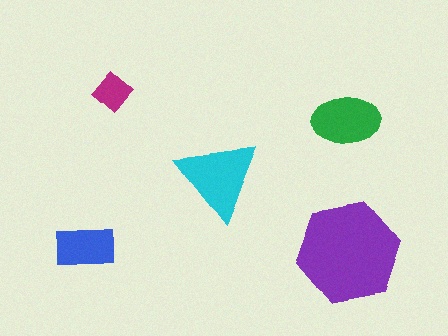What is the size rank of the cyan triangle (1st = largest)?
2nd.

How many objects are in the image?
There are 5 objects in the image.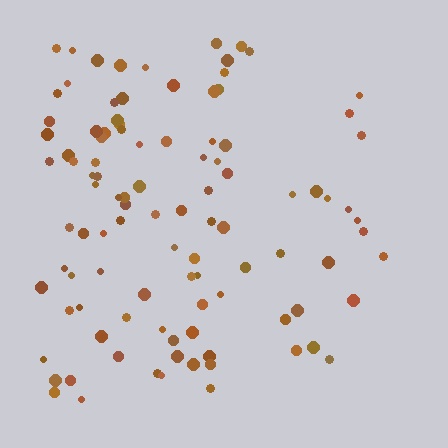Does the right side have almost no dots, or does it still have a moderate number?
Still a moderate number, just noticeably fewer than the left.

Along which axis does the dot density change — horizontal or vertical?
Horizontal.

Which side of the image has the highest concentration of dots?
The left.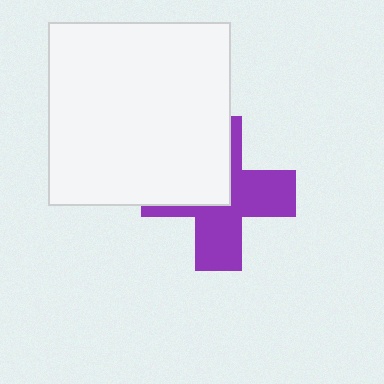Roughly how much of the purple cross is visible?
About half of it is visible (roughly 58%).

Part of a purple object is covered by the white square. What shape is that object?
It is a cross.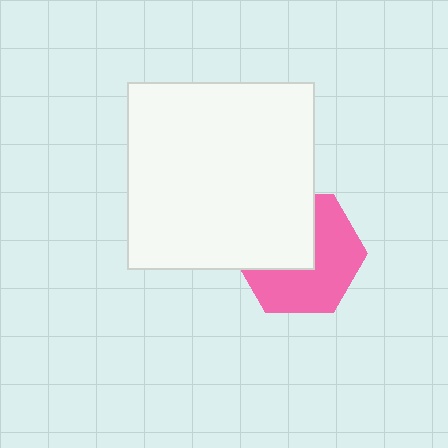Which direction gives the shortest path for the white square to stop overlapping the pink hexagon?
Moving toward the upper-left gives the shortest separation.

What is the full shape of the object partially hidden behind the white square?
The partially hidden object is a pink hexagon.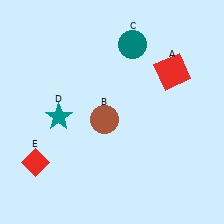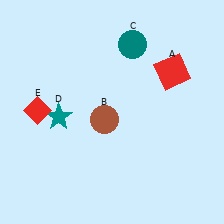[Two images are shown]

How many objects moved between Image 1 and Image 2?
1 object moved between the two images.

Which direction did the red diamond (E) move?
The red diamond (E) moved up.